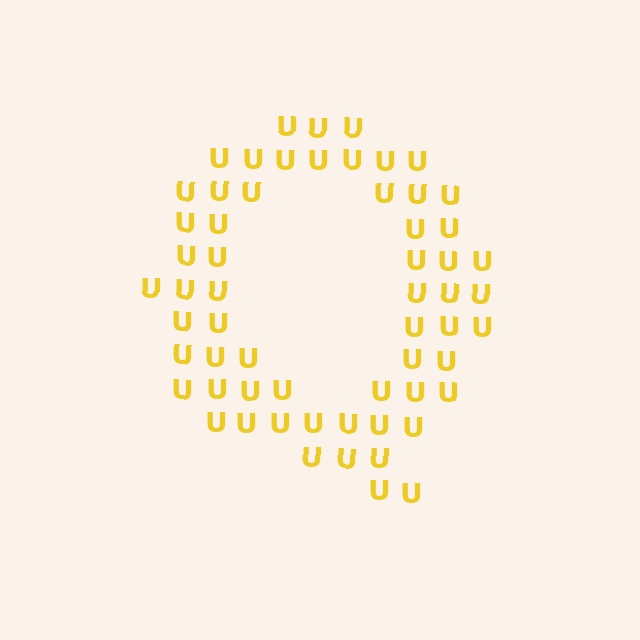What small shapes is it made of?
It is made of small letter U's.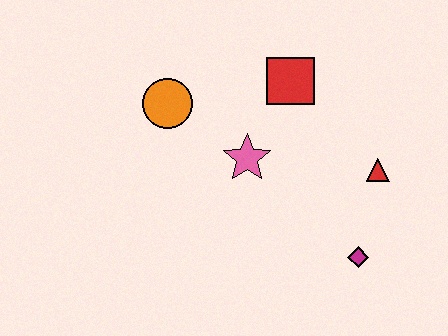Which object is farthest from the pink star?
The magenta diamond is farthest from the pink star.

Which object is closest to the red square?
The pink star is closest to the red square.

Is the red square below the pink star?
No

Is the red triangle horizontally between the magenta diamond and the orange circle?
No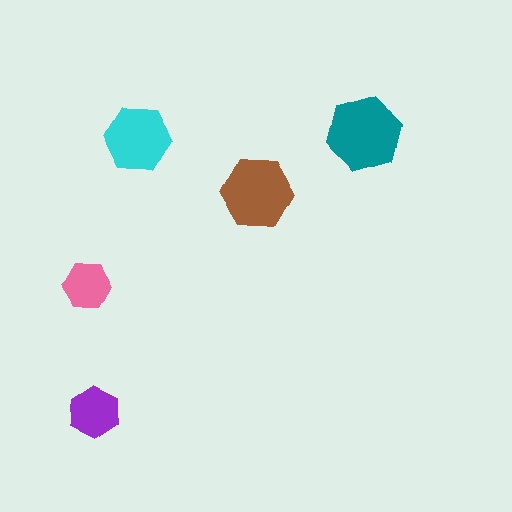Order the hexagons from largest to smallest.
the teal one, the brown one, the cyan one, the purple one, the pink one.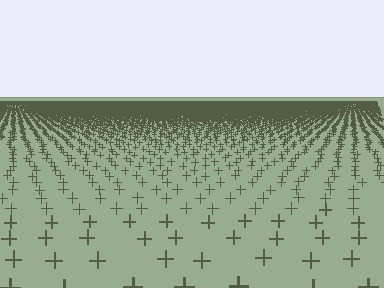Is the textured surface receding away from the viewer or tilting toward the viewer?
The surface is receding away from the viewer. Texture elements get smaller and denser toward the top.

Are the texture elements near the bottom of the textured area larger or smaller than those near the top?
Larger. Near the bottom, elements are closer to the viewer and appear at a bigger on-screen size.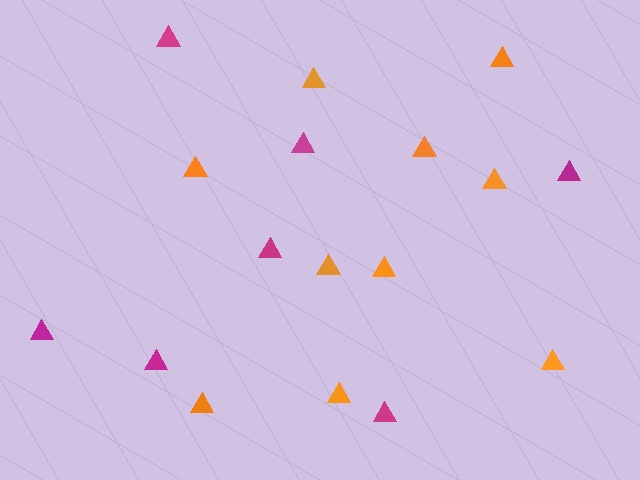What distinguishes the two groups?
There are 2 groups: one group of magenta triangles (7) and one group of orange triangles (10).